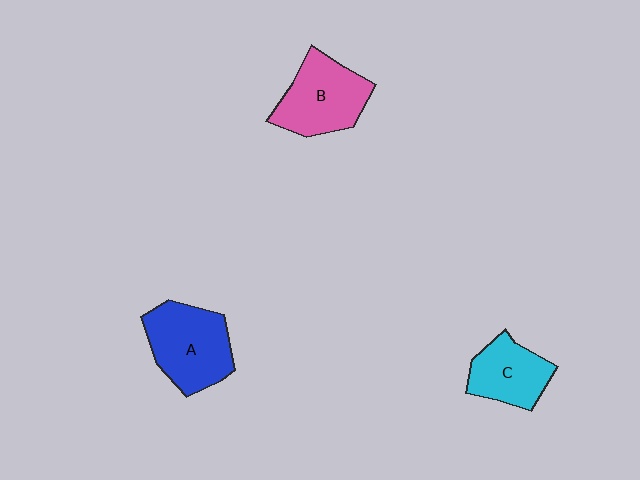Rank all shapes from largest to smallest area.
From largest to smallest: A (blue), B (pink), C (cyan).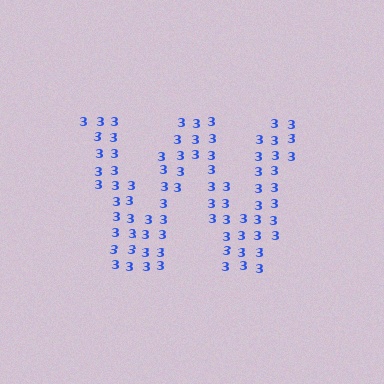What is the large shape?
The large shape is the letter W.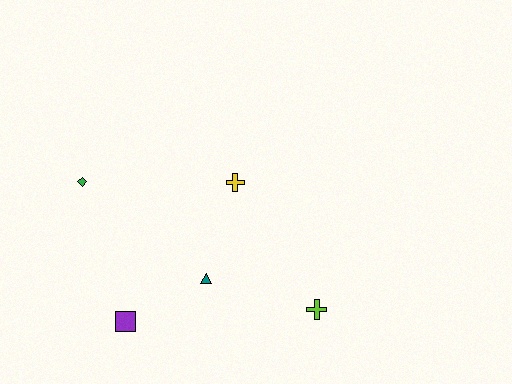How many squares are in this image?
There is 1 square.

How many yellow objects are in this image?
There is 1 yellow object.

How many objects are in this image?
There are 5 objects.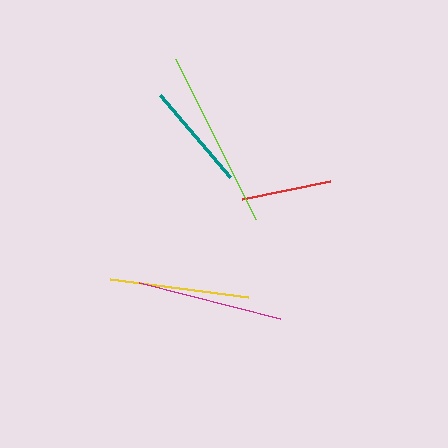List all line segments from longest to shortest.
From longest to shortest: lime, magenta, yellow, teal, red.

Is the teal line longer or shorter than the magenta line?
The magenta line is longer than the teal line.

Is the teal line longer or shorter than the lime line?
The lime line is longer than the teal line.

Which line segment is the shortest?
The red line is the shortest at approximately 90 pixels.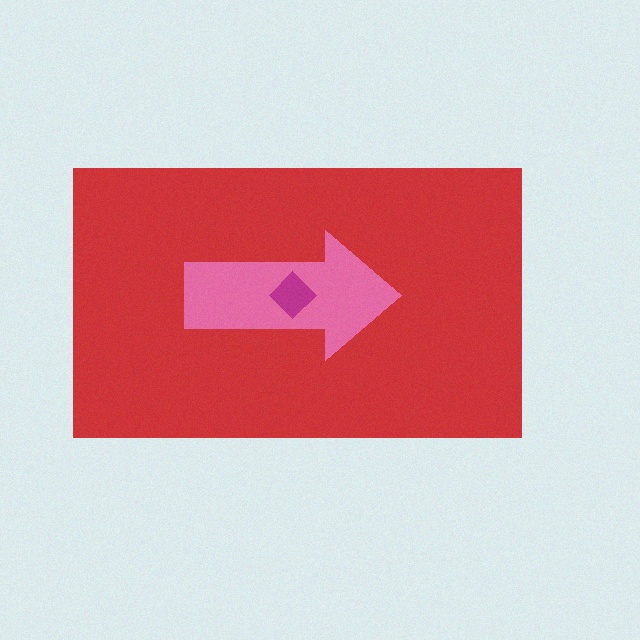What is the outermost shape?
The red rectangle.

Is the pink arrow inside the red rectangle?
Yes.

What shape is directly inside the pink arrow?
The magenta diamond.